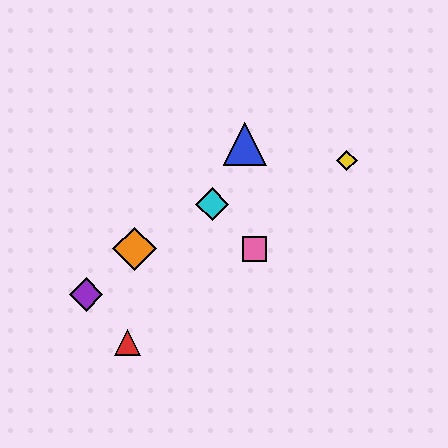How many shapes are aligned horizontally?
3 shapes (the green triangle, the orange diamond, the pink square) are aligned horizontally.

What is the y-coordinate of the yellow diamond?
The yellow diamond is at y≈160.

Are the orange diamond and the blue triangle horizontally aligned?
No, the orange diamond is at y≈249 and the blue triangle is at y≈144.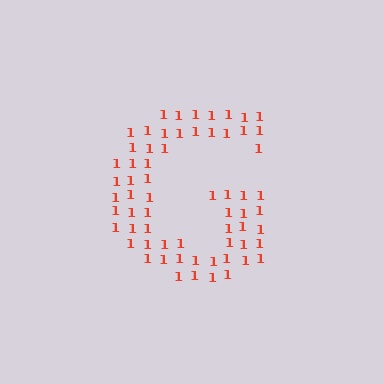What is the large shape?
The large shape is the letter G.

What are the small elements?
The small elements are digit 1's.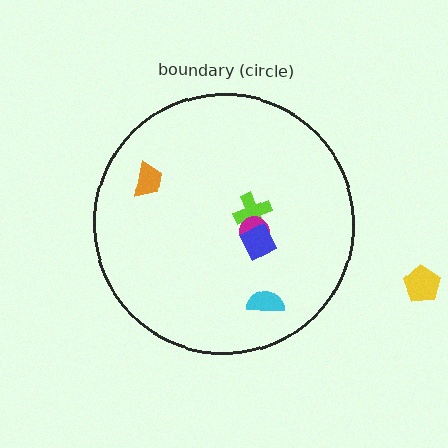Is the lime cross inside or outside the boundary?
Inside.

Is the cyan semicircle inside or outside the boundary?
Inside.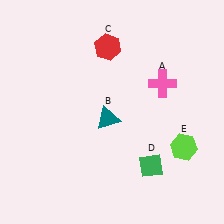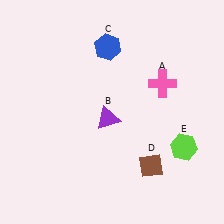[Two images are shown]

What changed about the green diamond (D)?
In Image 1, D is green. In Image 2, it changed to brown.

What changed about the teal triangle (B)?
In Image 1, B is teal. In Image 2, it changed to purple.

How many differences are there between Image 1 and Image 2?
There are 3 differences between the two images.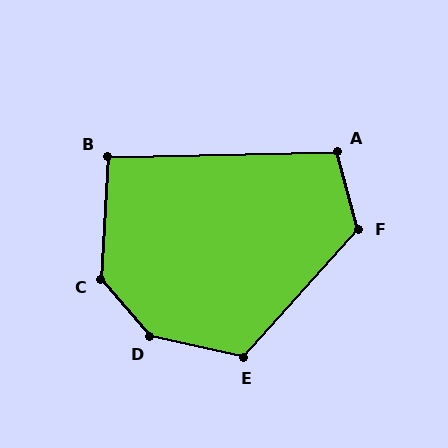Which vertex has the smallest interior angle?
B, at approximately 94 degrees.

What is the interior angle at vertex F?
Approximately 123 degrees (obtuse).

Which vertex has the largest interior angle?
D, at approximately 143 degrees.